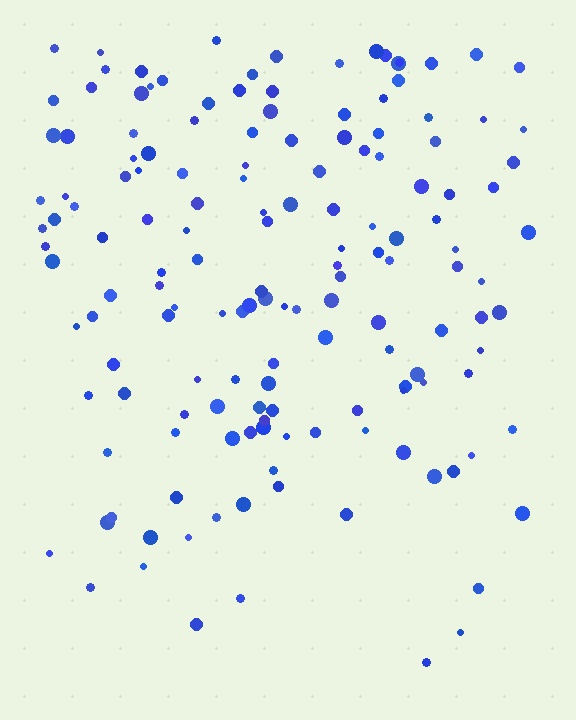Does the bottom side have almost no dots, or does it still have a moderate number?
Still a moderate number, just noticeably fewer than the top.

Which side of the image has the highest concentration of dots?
The top.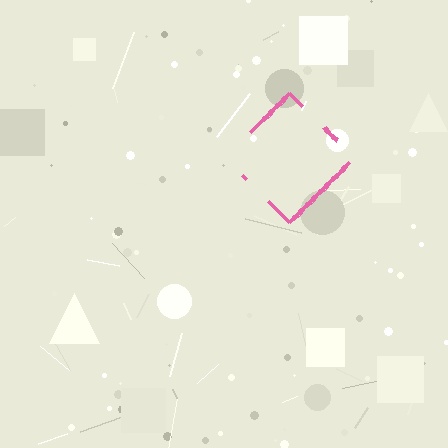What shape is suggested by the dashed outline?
The dashed outline suggests a diamond.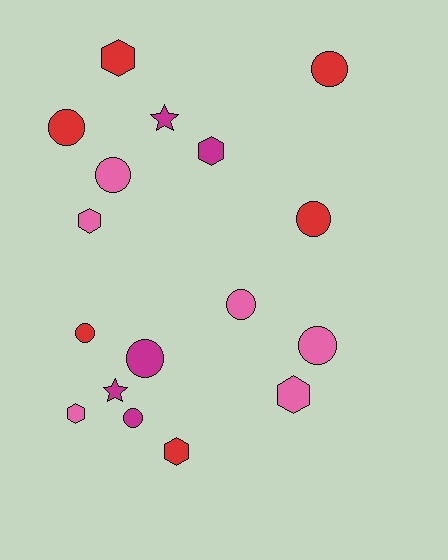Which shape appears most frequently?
Circle, with 9 objects.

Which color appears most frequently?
Red, with 6 objects.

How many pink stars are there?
There are no pink stars.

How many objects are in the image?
There are 17 objects.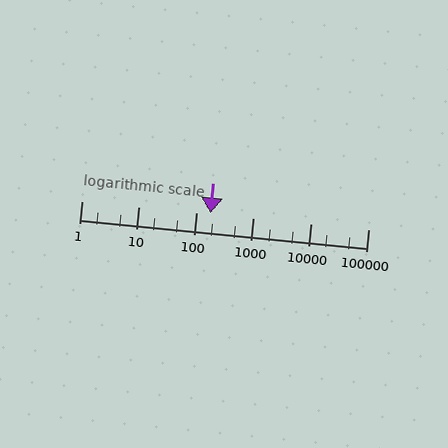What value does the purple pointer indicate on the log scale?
The pointer indicates approximately 180.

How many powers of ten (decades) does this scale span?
The scale spans 5 decades, from 1 to 100000.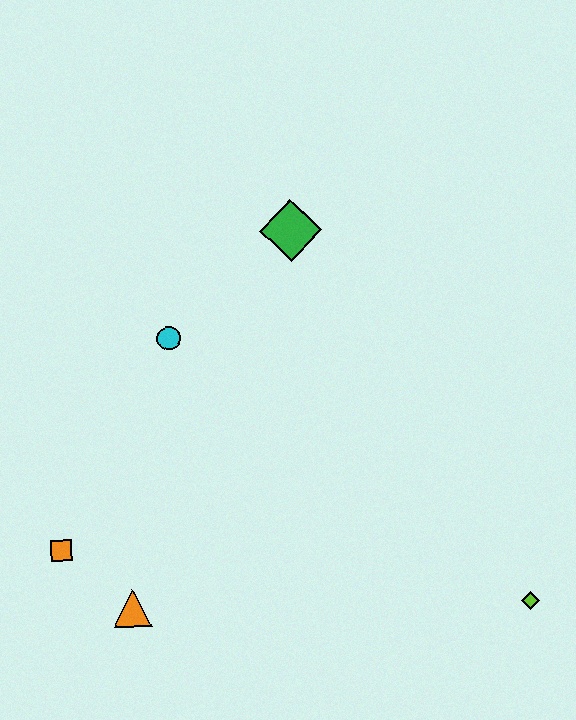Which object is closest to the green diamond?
The cyan circle is closest to the green diamond.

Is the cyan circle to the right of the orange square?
Yes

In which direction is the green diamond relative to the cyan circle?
The green diamond is to the right of the cyan circle.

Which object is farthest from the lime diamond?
The orange square is farthest from the lime diamond.